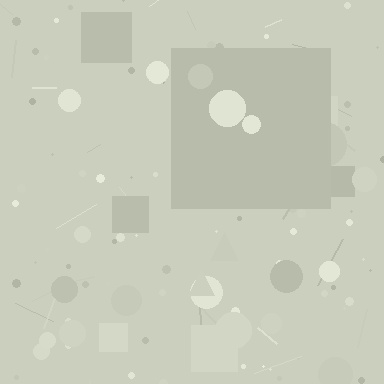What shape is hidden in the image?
A square is hidden in the image.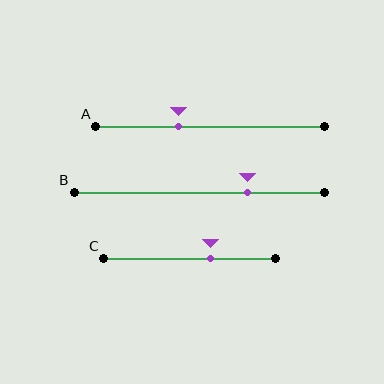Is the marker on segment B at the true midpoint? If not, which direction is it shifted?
No, the marker on segment B is shifted to the right by about 19% of the segment length.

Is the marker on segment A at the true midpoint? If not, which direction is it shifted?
No, the marker on segment A is shifted to the left by about 14% of the segment length.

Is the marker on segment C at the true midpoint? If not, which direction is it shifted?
No, the marker on segment C is shifted to the right by about 12% of the segment length.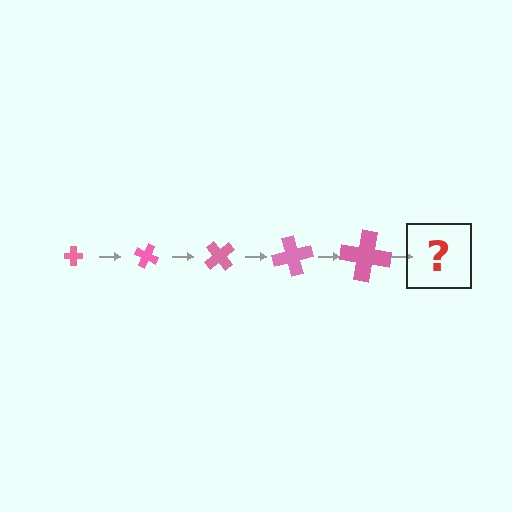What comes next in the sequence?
The next element should be a cross, larger than the previous one and rotated 125 degrees from the start.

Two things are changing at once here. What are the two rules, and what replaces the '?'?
The two rules are that the cross grows larger each step and it rotates 25 degrees each step. The '?' should be a cross, larger than the previous one and rotated 125 degrees from the start.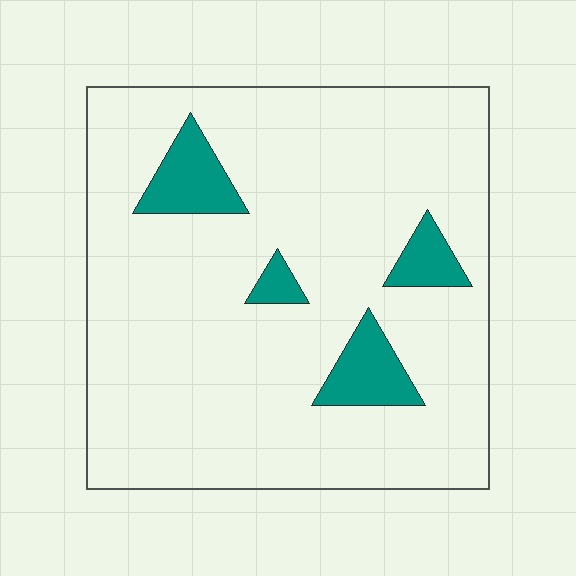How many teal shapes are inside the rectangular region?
4.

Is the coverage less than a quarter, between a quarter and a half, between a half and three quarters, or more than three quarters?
Less than a quarter.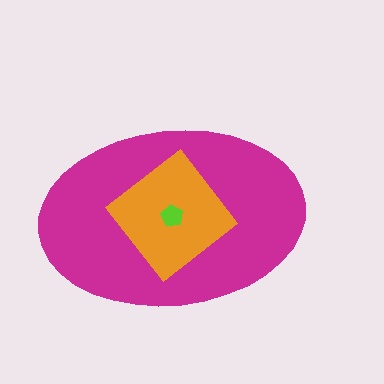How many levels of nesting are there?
3.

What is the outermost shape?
The magenta ellipse.